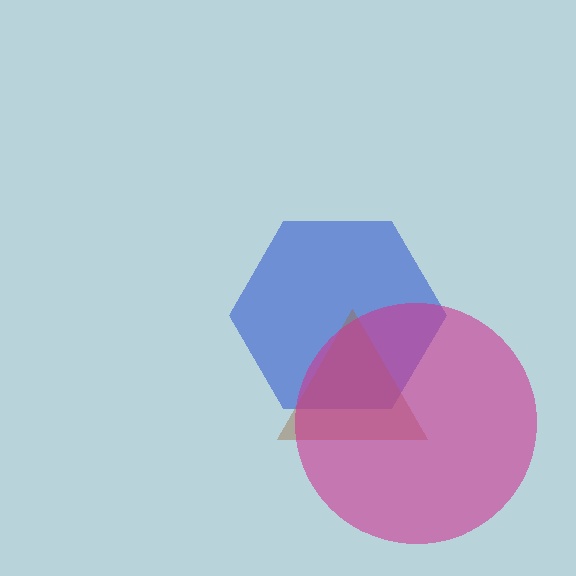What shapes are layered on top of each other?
The layered shapes are: a blue hexagon, a brown triangle, a magenta circle.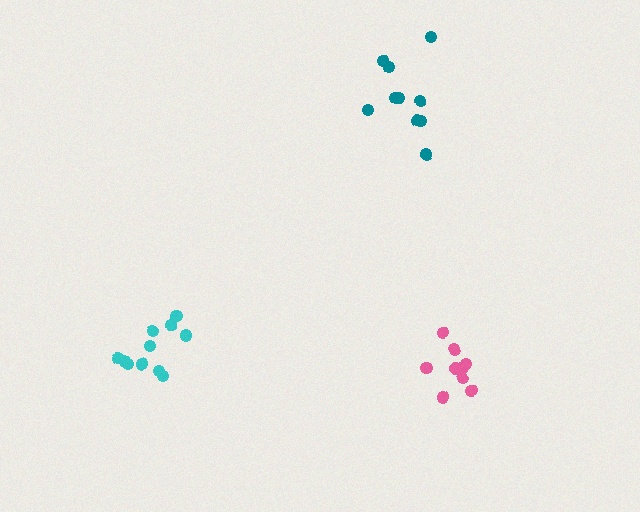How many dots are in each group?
Group 1: 11 dots, Group 2: 10 dots, Group 3: 9 dots (30 total).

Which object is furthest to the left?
The cyan cluster is leftmost.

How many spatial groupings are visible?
There are 3 spatial groupings.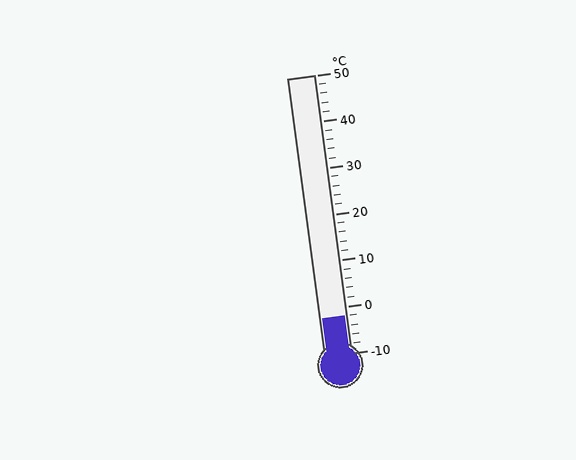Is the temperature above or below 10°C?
The temperature is below 10°C.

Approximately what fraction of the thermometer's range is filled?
The thermometer is filled to approximately 15% of its range.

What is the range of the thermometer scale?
The thermometer scale ranges from -10°C to 50°C.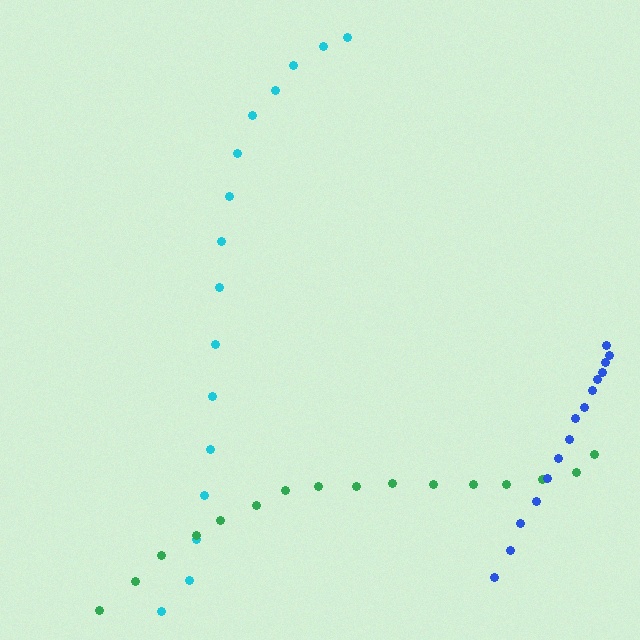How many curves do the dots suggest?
There are 3 distinct paths.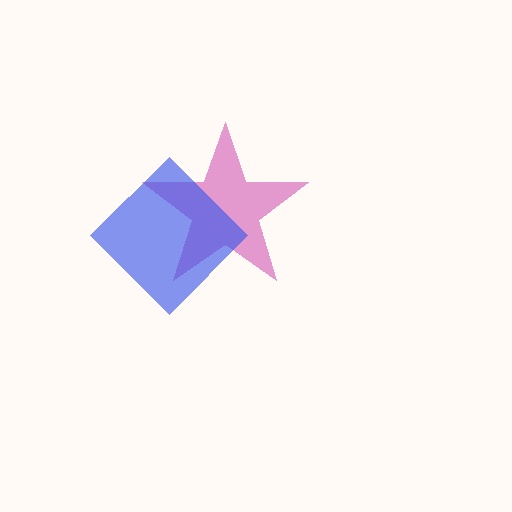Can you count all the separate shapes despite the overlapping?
Yes, there are 2 separate shapes.